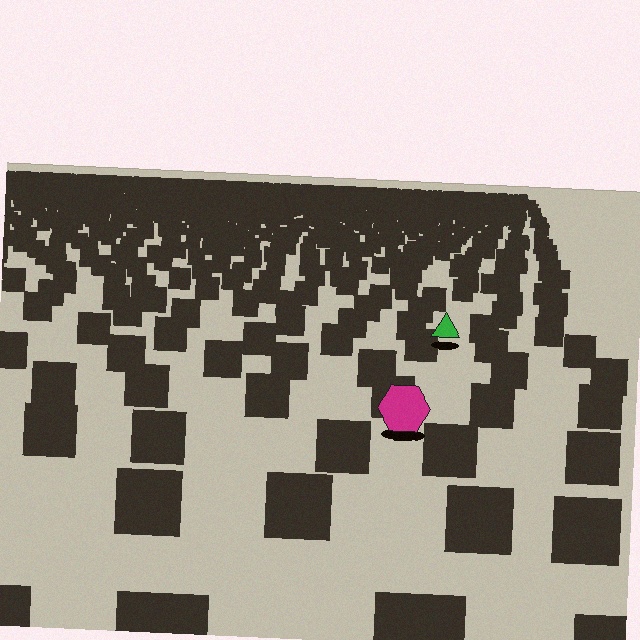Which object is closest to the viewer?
The magenta hexagon is closest. The texture marks near it are larger and more spread out.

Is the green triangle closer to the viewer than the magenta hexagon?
No. The magenta hexagon is closer — you can tell from the texture gradient: the ground texture is coarser near it.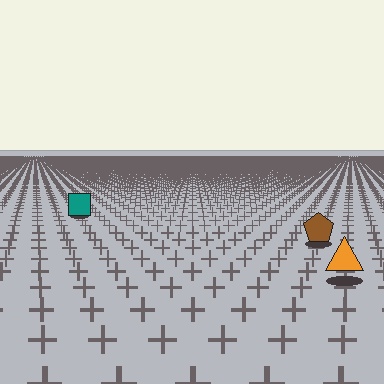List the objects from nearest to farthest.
From nearest to farthest: the orange triangle, the brown pentagon, the teal square.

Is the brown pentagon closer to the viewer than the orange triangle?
No. The orange triangle is closer — you can tell from the texture gradient: the ground texture is coarser near it.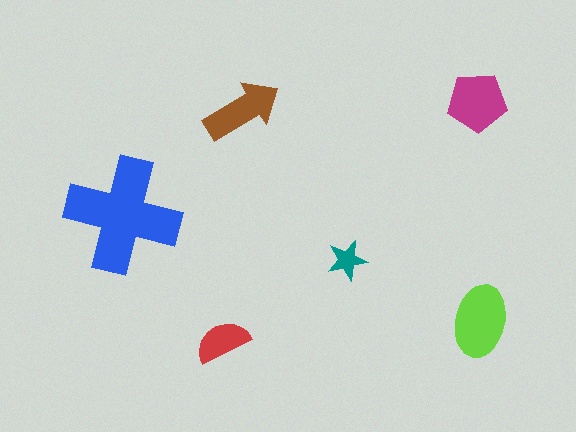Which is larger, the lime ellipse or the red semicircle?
The lime ellipse.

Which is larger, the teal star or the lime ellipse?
The lime ellipse.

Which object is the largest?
The blue cross.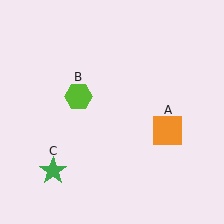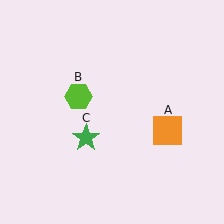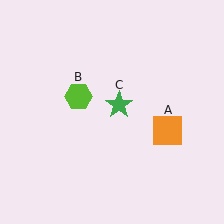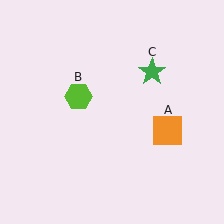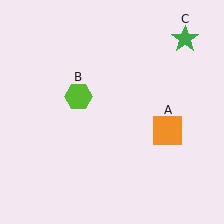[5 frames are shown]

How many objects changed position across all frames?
1 object changed position: green star (object C).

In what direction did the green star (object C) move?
The green star (object C) moved up and to the right.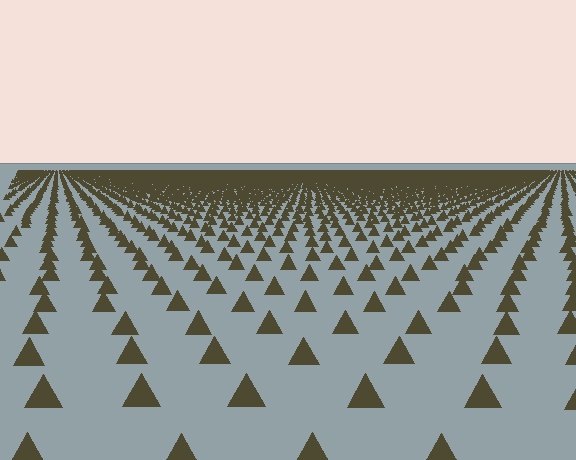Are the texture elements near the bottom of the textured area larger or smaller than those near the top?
Larger. Near the bottom, elements are closer to the viewer and appear at a bigger on-screen size.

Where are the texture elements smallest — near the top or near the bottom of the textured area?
Near the top.